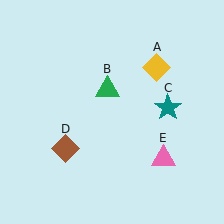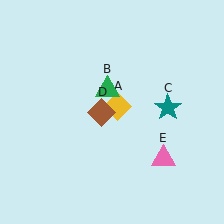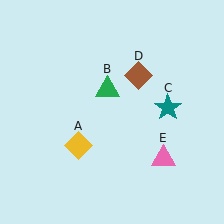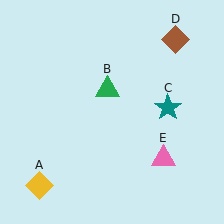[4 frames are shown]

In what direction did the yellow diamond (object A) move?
The yellow diamond (object A) moved down and to the left.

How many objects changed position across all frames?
2 objects changed position: yellow diamond (object A), brown diamond (object D).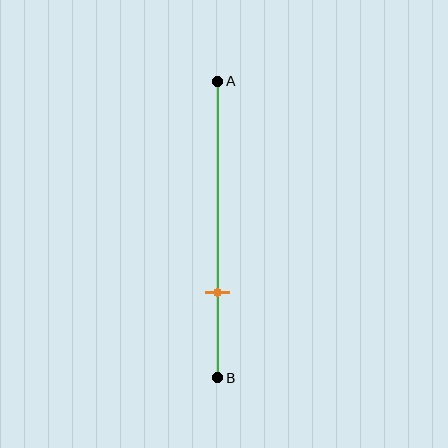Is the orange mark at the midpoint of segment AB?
No, the mark is at about 70% from A, not at the 50% midpoint.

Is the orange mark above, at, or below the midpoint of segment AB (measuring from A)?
The orange mark is below the midpoint of segment AB.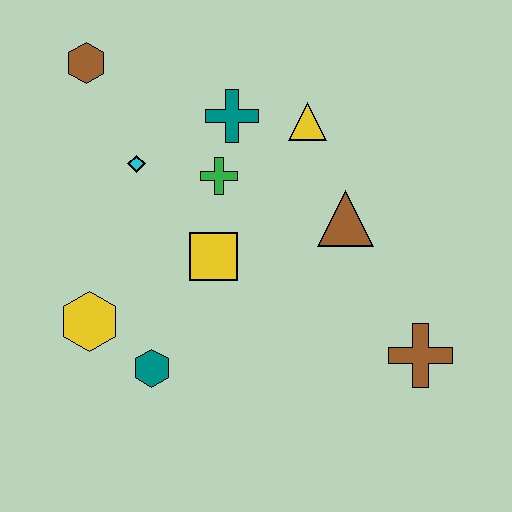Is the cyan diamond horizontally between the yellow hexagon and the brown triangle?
Yes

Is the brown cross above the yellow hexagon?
No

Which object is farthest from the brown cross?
The brown hexagon is farthest from the brown cross.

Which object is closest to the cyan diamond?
The green cross is closest to the cyan diamond.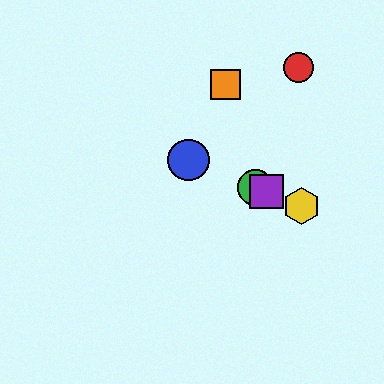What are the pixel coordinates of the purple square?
The purple square is at (266, 192).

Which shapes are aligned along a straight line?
The blue circle, the green circle, the yellow hexagon, the purple square are aligned along a straight line.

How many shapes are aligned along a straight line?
4 shapes (the blue circle, the green circle, the yellow hexagon, the purple square) are aligned along a straight line.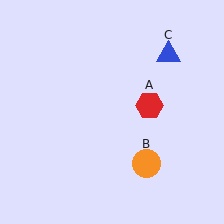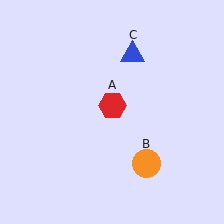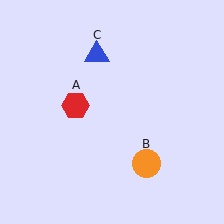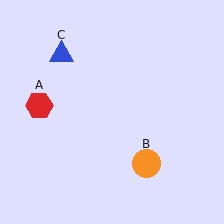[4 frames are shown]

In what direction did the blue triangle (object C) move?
The blue triangle (object C) moved left.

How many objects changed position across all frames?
2 objects changed position: red hexagon (object A), blue triangle (object C).